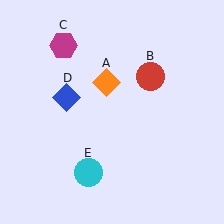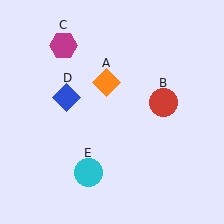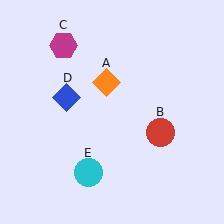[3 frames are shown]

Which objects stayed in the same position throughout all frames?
Orange diamond (object A) and magenta hexagon (object C) and blue diamond (object D) and cyan circle (object E) remained stationary.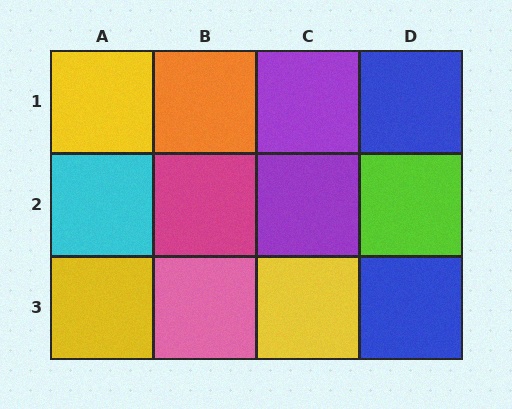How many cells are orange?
1 cell is orange.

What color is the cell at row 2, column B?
Magenta.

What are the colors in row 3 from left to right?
Yellow, pink, yellow, blue.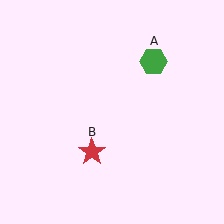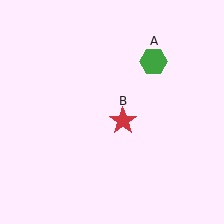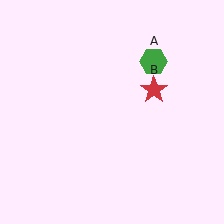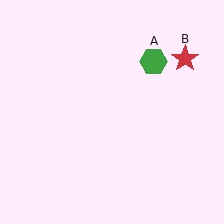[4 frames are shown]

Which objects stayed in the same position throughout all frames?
Green hexagon (object A) remained stationary.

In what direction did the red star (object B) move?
The red star (object B) moved up and to the right.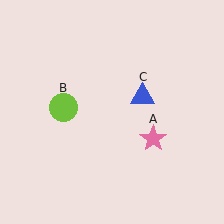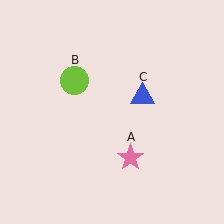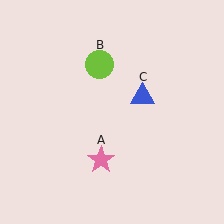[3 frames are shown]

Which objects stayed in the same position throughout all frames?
Blue triangle (object C) remained stationary.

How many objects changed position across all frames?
2 objects changed position: pink star (object A), lime circle (object B).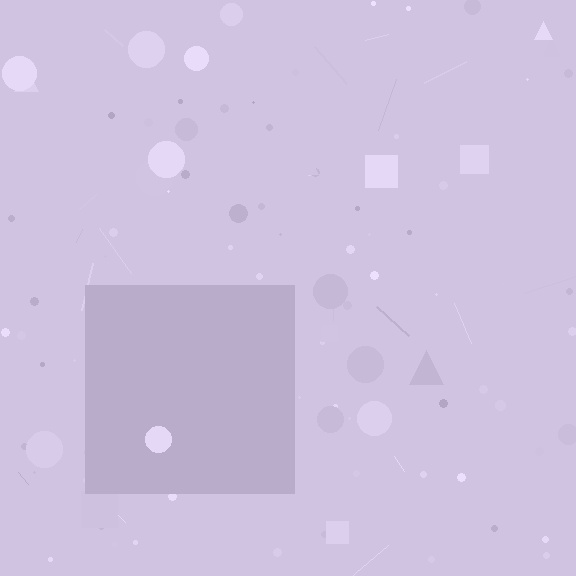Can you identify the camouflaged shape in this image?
The camouflaged shape is a square.